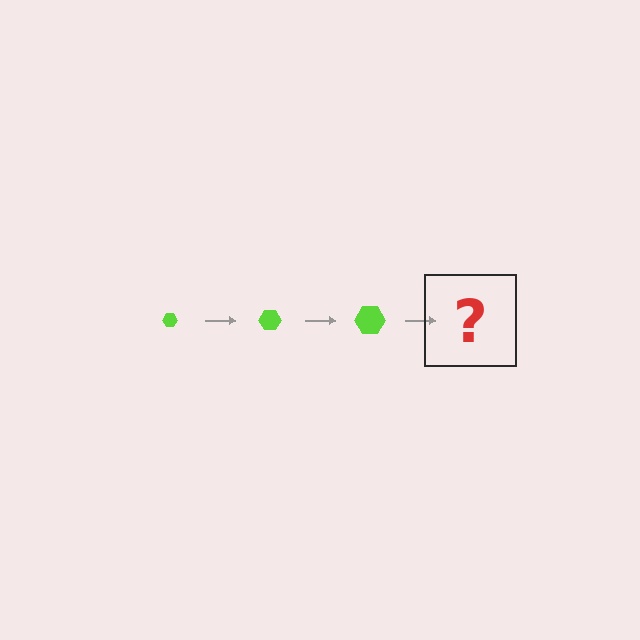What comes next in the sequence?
The next element should be a lime hexagon, larger than the previous one.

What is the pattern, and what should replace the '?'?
The pattern is that the hexagon gets progressively larger each step. The '?' should be a lime hexagon, larger than the previous one.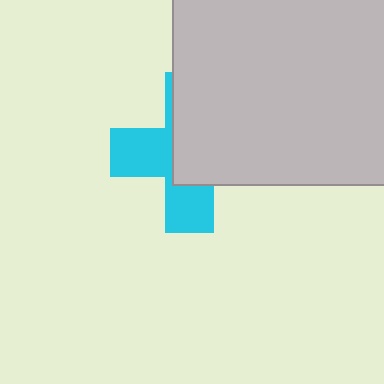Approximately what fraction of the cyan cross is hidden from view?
Roughly 57% of the cyan cross is hidden behind the light gray square.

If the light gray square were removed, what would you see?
You would see the complete cyan cross.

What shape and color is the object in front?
The object in front is a light gray square.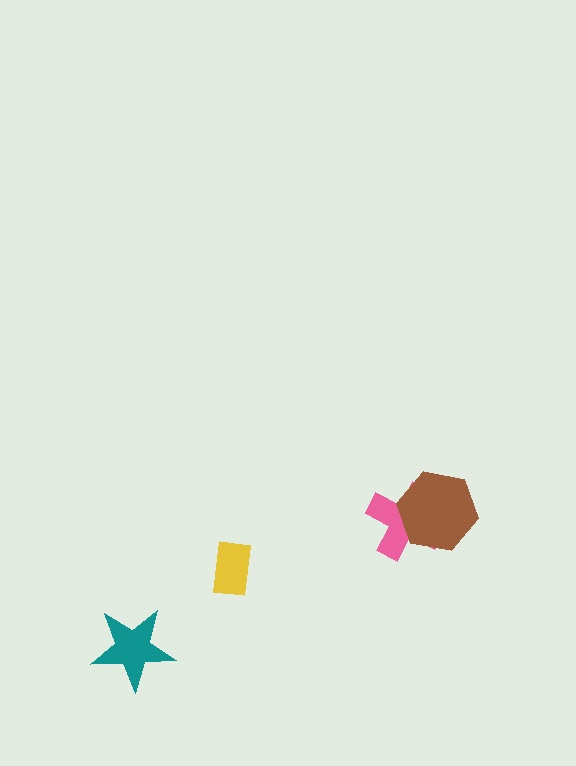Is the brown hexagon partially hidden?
No, no other shape covers it.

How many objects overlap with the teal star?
0 objects overlap with the teal star.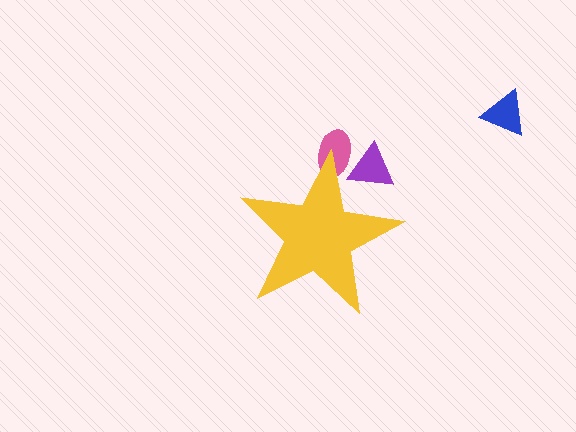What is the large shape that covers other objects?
A yellow star.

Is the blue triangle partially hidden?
No, the blue triangle is fully visible.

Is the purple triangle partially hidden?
Yes, the purple triangle is partially hidden behind the yellow star.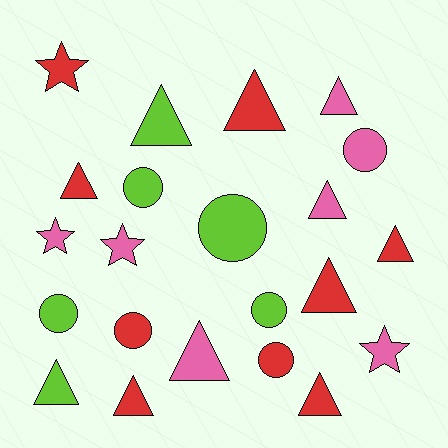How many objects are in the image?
There are 22 objects.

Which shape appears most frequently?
Triangle, with 11 objects.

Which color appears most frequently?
Red, with 9 objects.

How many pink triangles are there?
There are 3 pink triangles.